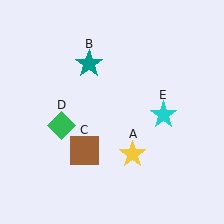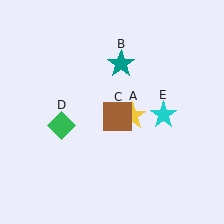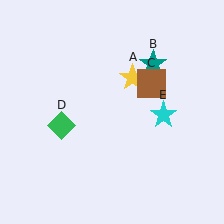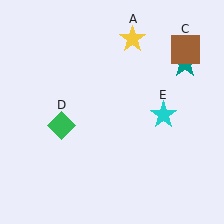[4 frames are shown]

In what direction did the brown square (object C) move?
The brown square (object C) moved up and to the right.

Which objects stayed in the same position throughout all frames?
Green diamond (object D) and cyan star (object E) remained stationary.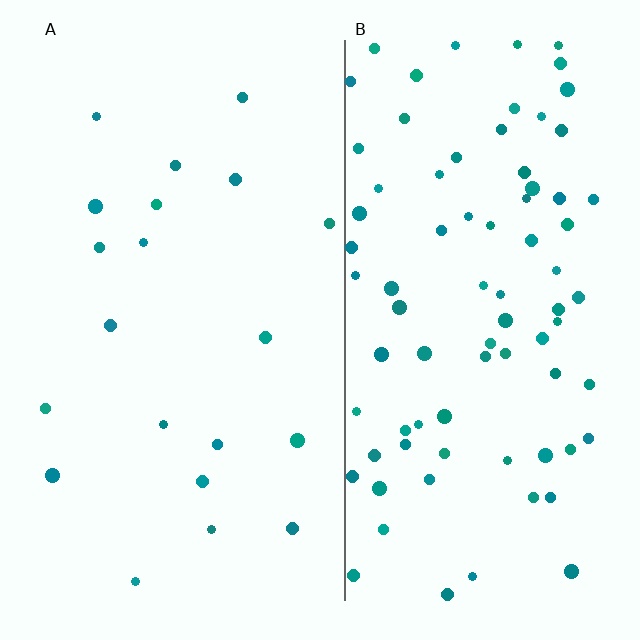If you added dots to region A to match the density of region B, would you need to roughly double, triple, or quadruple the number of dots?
Approximately quadruple.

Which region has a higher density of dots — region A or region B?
B (the right).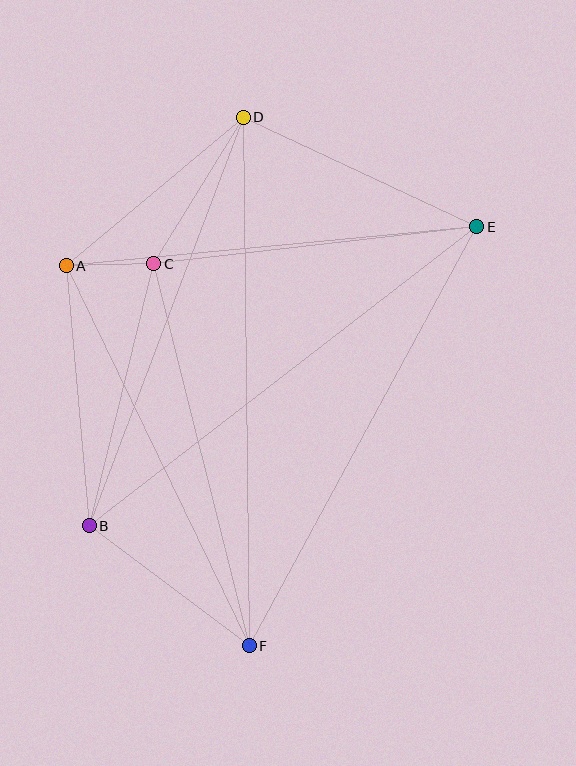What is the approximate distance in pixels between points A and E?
The distance between A and E is approximately 412 pixels.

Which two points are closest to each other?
Points A and C are closest to each other.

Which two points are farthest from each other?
Points D and F are farthest from each other.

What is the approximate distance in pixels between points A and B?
The distance between A and B is approximately 261 pixels.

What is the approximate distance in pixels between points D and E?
The distance between D and E is approximately 258 pixels.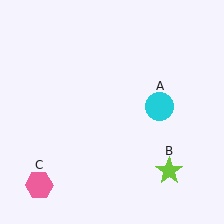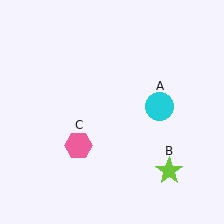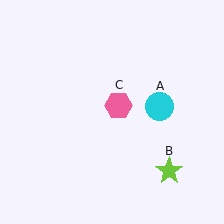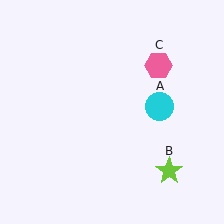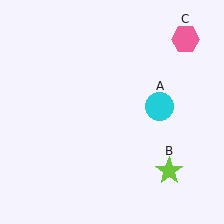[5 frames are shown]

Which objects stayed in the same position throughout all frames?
Cyan circle (object A) and lime star (object B) remained stationary.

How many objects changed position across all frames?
1 object changed position: pink hexagon (object C).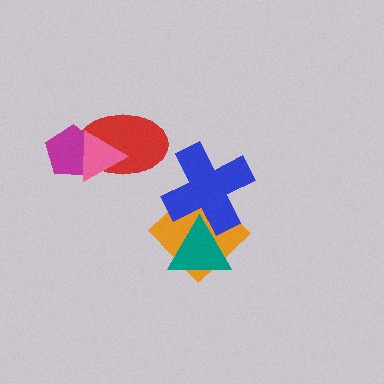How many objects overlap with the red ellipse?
2 objects overlap with the red ellipse.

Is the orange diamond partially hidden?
Yes, it is partially covered by another shape.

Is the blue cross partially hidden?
No, no other shape covers it.